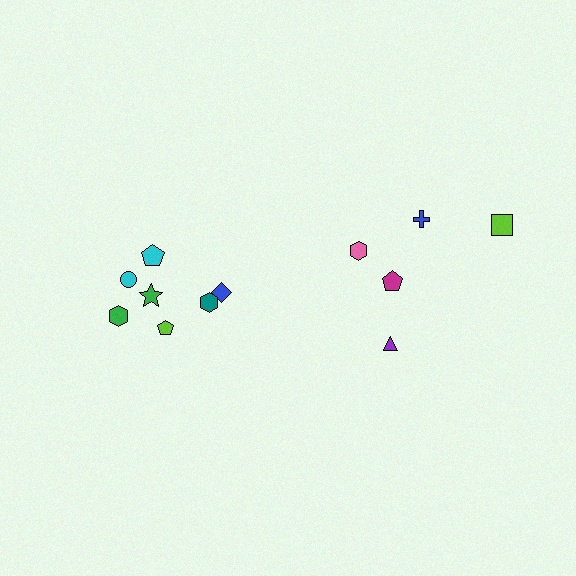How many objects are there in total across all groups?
There are 12 objects.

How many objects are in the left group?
There are 7 objects.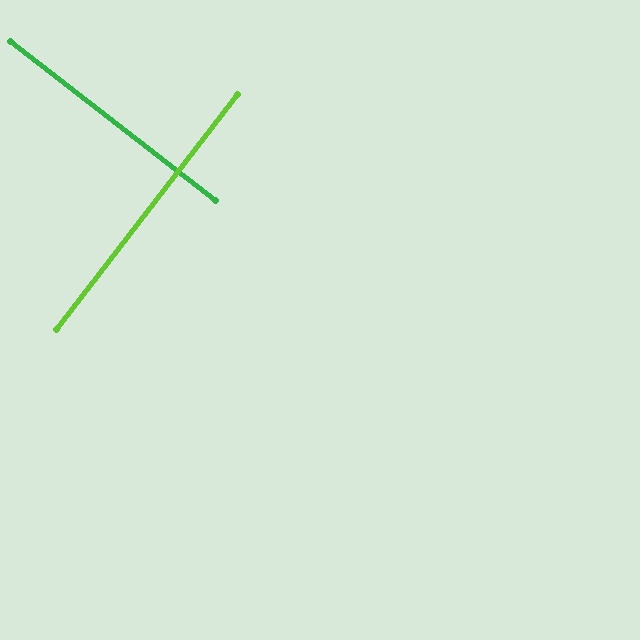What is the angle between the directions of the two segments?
Approximately 90 degrees.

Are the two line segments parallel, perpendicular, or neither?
Perpendicular — they meet at approximately 90°.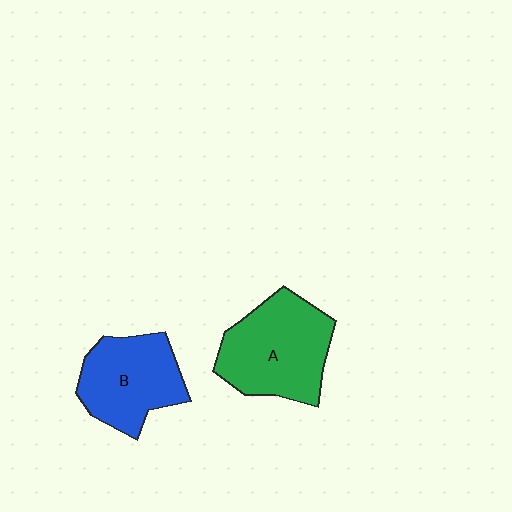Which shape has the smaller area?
Shape B (blue).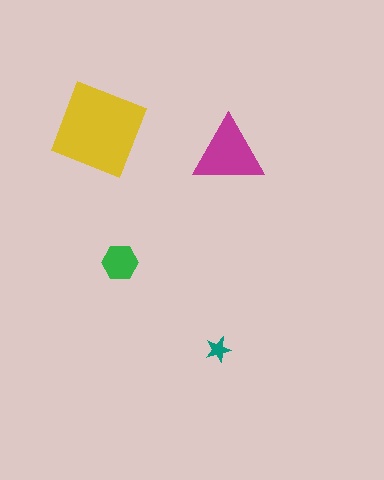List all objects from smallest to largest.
The teal star, the green hexagon, the magenta triangle, the yellow diamond.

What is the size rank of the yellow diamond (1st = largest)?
1st.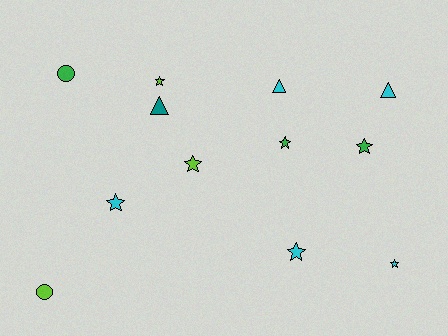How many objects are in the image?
There are 12 objects.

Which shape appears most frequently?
Star, with 7 objects.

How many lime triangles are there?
There are no lime triangles.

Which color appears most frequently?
Cyan, with 5 objects.